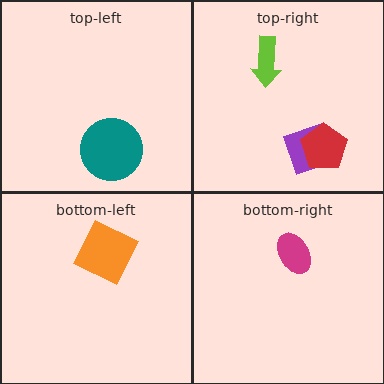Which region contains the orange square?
The bottom-left region.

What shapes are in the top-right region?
The purple diamond, the red pentagon, the lime arrow.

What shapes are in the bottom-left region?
The orange square.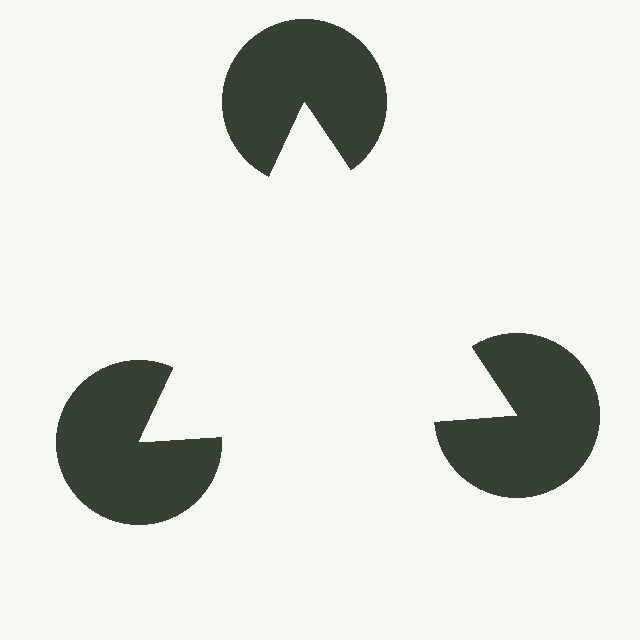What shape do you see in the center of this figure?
An illusory triangle — its edges are inferred from the aligned wedge cuts in the pac-man discs, not physically drawn.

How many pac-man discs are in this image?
There are 3 — one at each vertex of the illusory triangle.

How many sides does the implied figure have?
3 sides.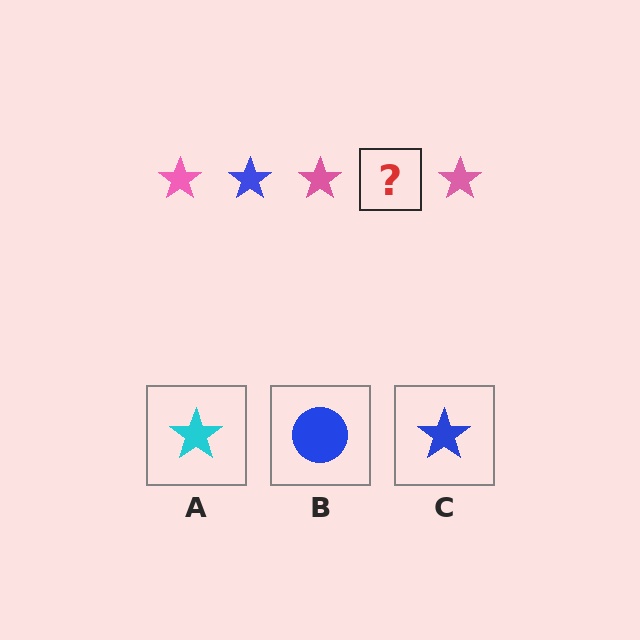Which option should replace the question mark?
Option C.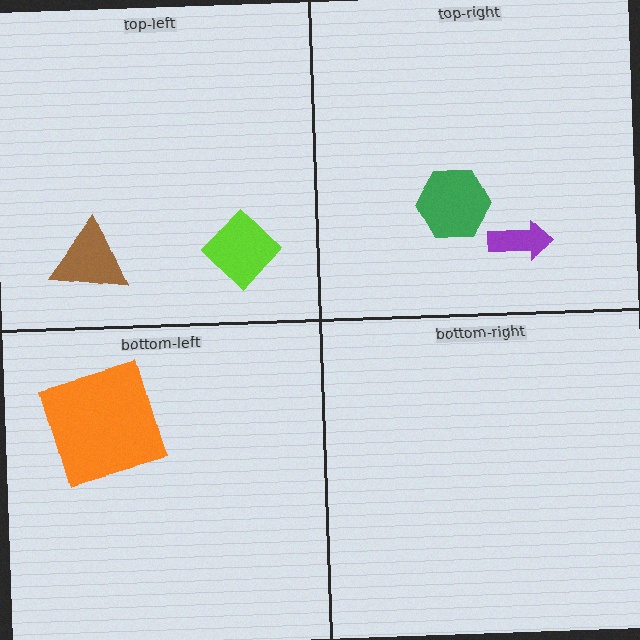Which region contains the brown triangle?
The top-left region.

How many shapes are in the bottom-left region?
1.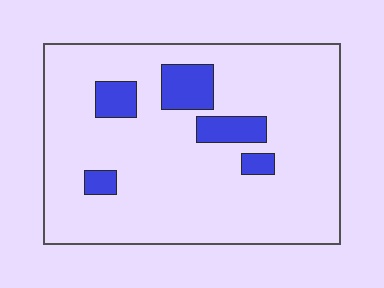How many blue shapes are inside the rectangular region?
5.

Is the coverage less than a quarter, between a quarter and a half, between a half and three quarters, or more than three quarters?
Less than a quarter.